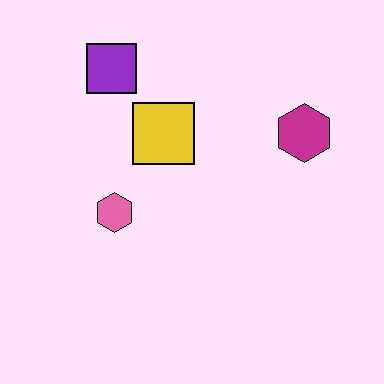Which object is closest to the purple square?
The yellow square is closest to the purple square.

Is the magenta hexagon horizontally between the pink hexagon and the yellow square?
No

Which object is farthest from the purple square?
The magenta hexagon is farthest from the purple square.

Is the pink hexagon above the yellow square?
No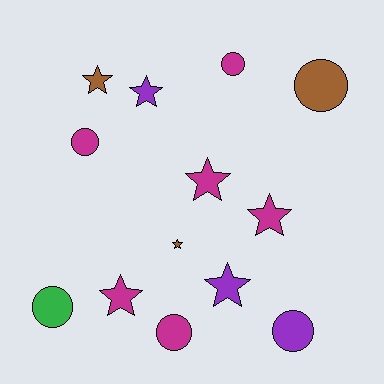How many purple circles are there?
There is 1 purple circle.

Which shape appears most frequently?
Star, with 7 objects.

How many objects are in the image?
There are 13 objects.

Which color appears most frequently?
Magenta, with 6 objects.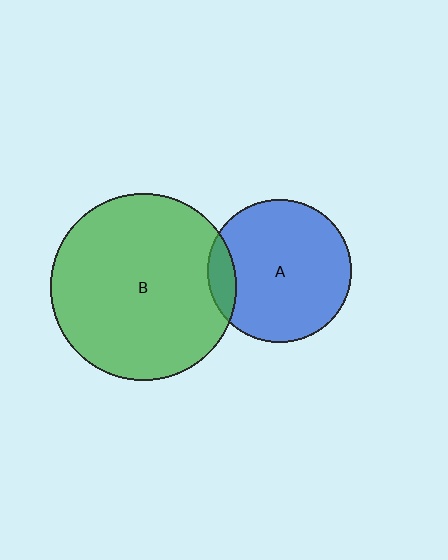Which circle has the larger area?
Circle B (green).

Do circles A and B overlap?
Yes.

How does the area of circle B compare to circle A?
Approximately 1.7 times.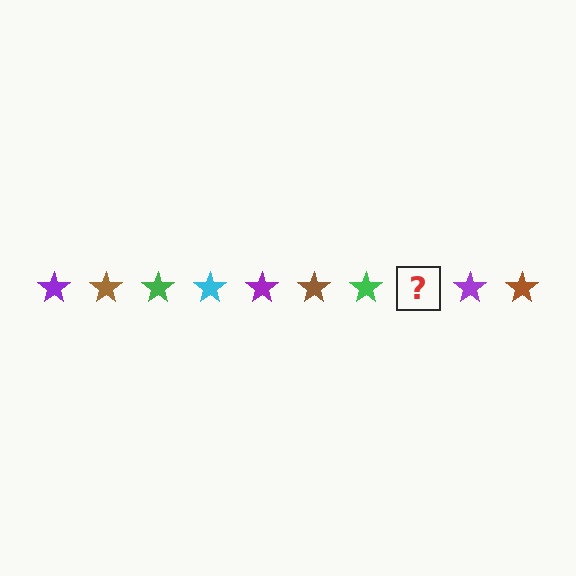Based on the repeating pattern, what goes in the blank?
The blank should be a cyan star.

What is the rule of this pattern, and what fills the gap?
The rule is that the pattern cycles through purple, brown, green, cyan stars. The gap should be filled with a cyan star.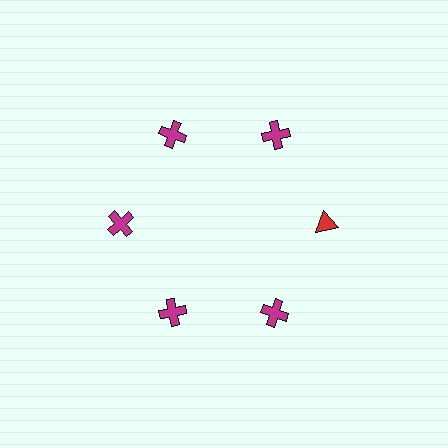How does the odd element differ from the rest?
It differs in both color (red instead of magenta) and shape (triangle instead of cross).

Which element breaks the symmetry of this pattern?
The red triangle at roughly the 3 o'clock position breaks the symmetry. All other shapes are magenta crosses.